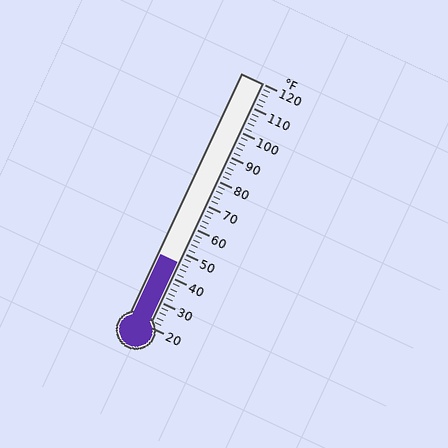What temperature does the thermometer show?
The thermometer shows approximately 46°F.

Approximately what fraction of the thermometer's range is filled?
The thermometer is filled to approximately 25% of its range.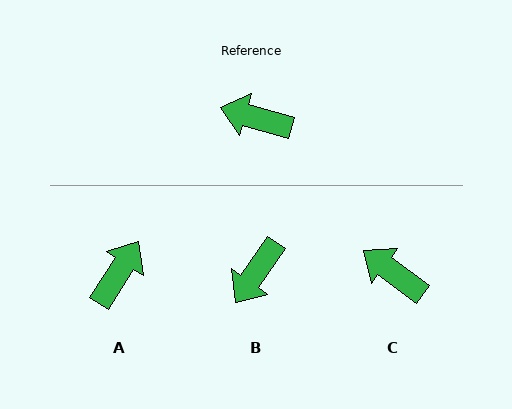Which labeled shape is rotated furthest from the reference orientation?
A, about 106 degrees away.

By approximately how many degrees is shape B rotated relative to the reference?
Approximately 72 degrees counter-clockwise.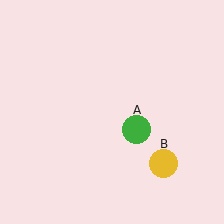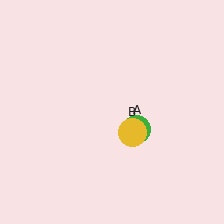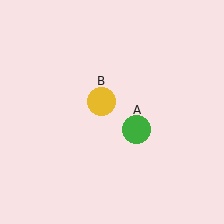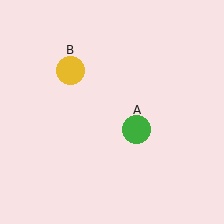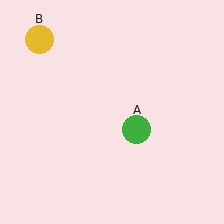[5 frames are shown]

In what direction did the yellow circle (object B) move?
The yellow circle (object B) moved up and to the left.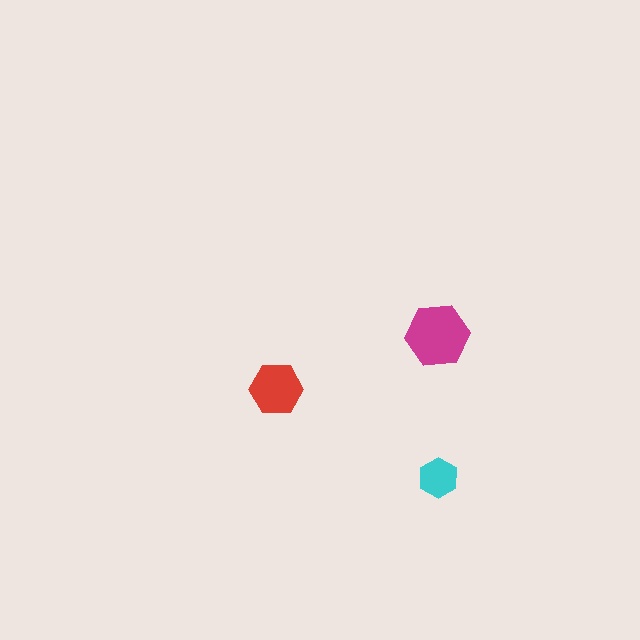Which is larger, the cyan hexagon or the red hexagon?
The red one.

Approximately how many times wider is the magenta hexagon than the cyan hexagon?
About 1.5 times wider.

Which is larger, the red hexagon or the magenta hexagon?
The magenta one.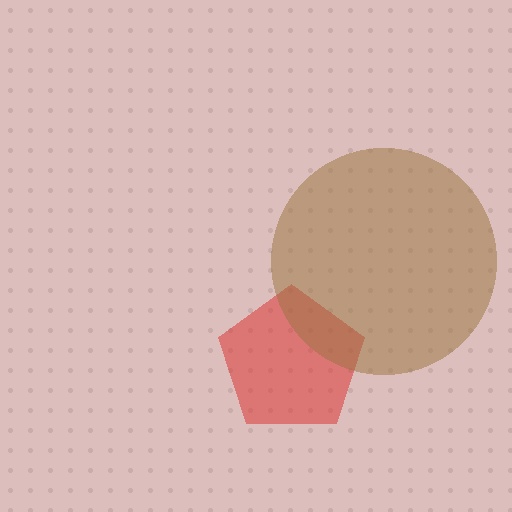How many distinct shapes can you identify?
There are 2 distinct shapes: a red pentagon, a brown circle.